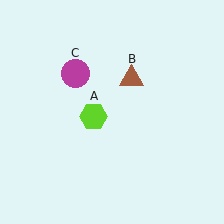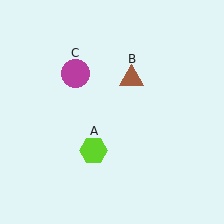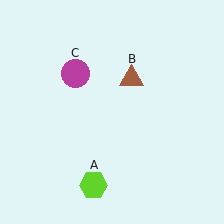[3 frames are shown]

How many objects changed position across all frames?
1 object changed position: lime hexagon (object A).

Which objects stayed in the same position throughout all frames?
Brown triangle (object B) and magenta circle (object C) remained stationary.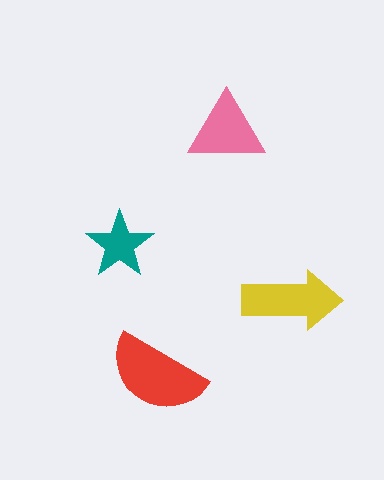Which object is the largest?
The red semicircle.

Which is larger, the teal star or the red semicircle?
The red semicircle.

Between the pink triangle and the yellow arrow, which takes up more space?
The yellow arrow.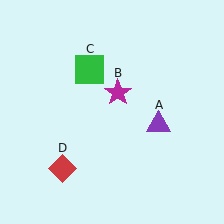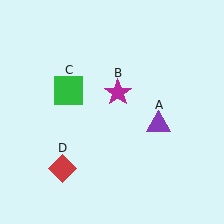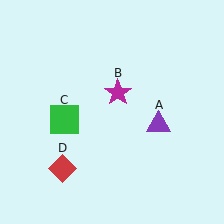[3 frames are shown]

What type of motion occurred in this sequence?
The green square (object C) rotated counterclockwise around the center of the scene.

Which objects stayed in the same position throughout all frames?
Purple triangle (object A) and magenta star (object B) and red diamond (object D) remained stationary.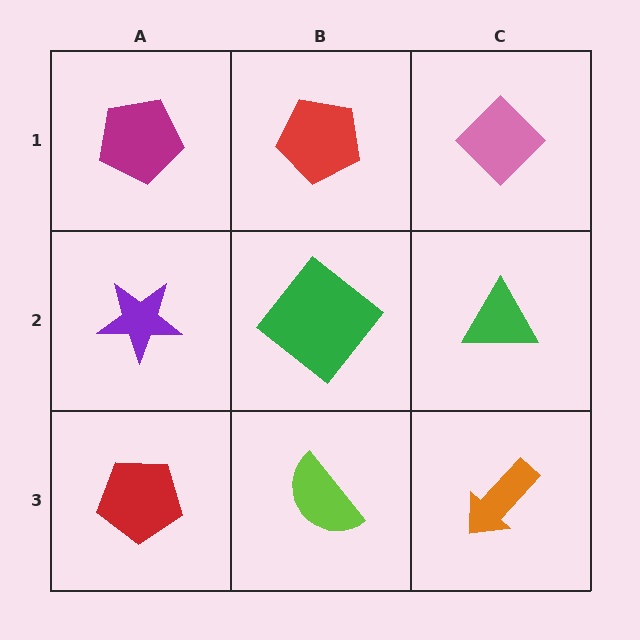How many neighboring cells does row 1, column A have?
2.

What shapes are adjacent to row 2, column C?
A pink diamond (row 1, column C), an orange arrow (row 3, column C), a green diamond (row 2, column B).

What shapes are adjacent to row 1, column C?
A green triangle (row 2, column C), a red pentagon (row 1, column B).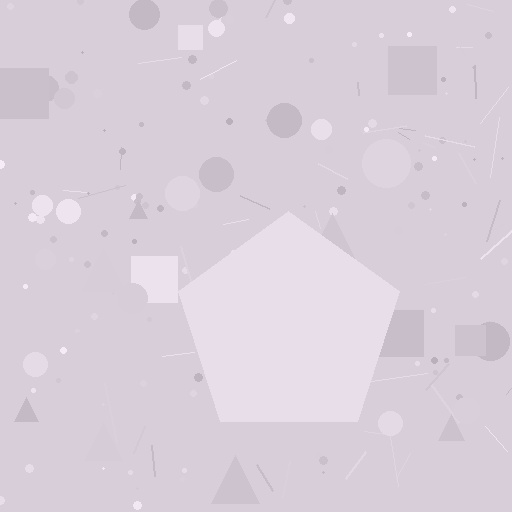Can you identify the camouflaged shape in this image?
The camouflaged shape is a pentagon.